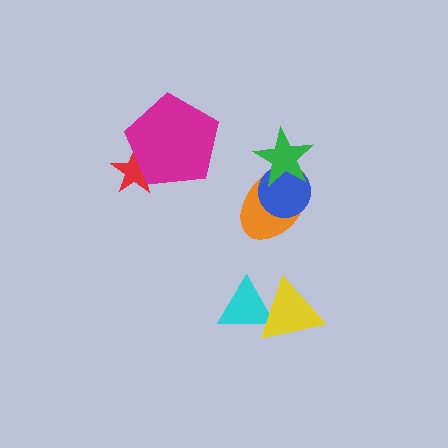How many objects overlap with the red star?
1 object overlaps with the red star.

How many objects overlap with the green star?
2 objects overlap with the green star.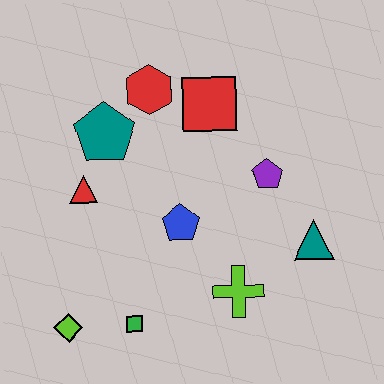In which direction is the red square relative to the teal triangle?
The red square is above the teal triangle.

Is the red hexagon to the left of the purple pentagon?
Yes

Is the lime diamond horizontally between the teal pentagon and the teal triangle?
No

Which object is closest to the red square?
The red hexagon is closest to the red square.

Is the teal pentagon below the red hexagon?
Yes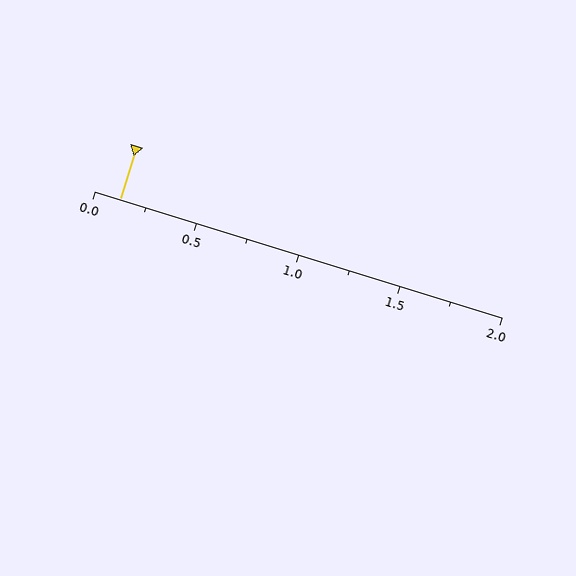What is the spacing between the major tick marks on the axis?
The major ticks are spaced 0.5 apart.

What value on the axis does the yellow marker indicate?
The marker indicates approximately 0.12.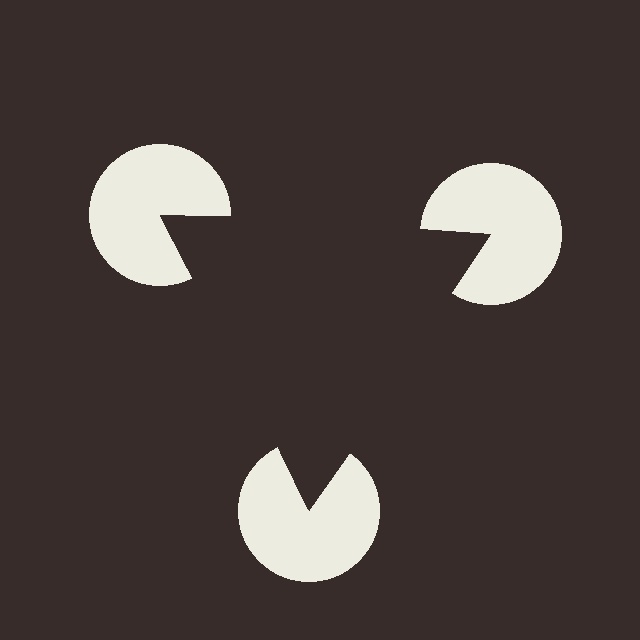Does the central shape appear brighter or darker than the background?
It typically appears slightly darker than the background, even though no actual brightness change is drawn.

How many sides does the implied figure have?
3 sides.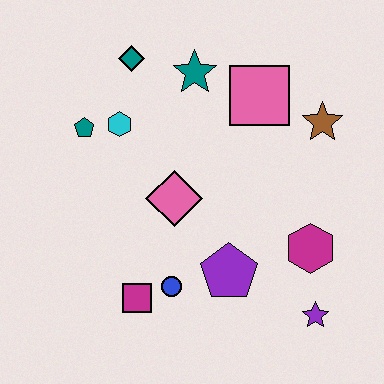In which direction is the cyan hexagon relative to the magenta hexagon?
The cyan hexagon is to the left of the magenta hexagon.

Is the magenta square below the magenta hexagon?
Yes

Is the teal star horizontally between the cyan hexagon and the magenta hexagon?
Yes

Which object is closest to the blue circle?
The magenta square is closest to the blue circle.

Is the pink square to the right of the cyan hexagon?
Yes